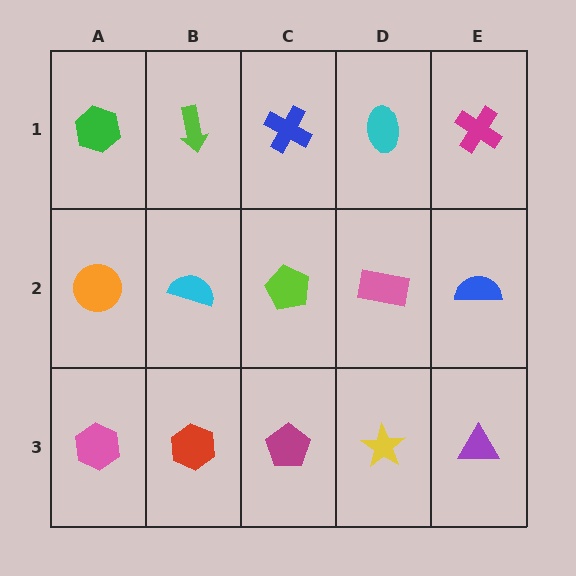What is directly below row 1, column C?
A lime pentagon.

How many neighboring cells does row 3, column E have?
2.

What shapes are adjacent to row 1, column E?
A blue semicircle (row 2, column E), a cyan ellipse (row 1, column D).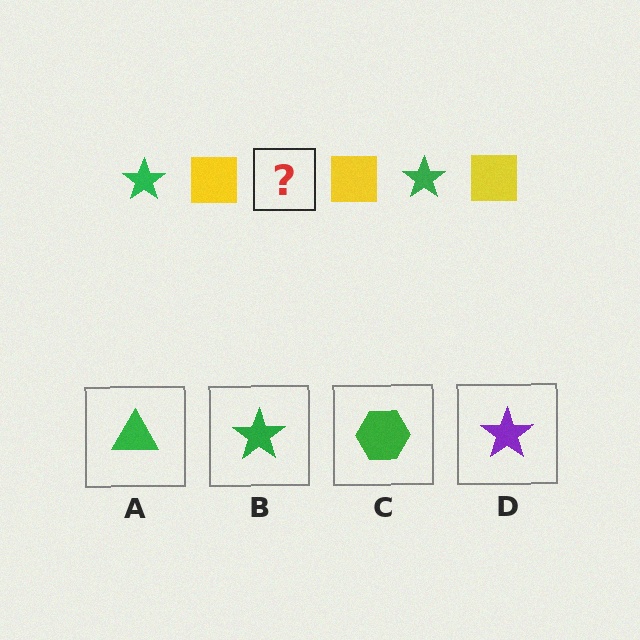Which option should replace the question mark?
Option B.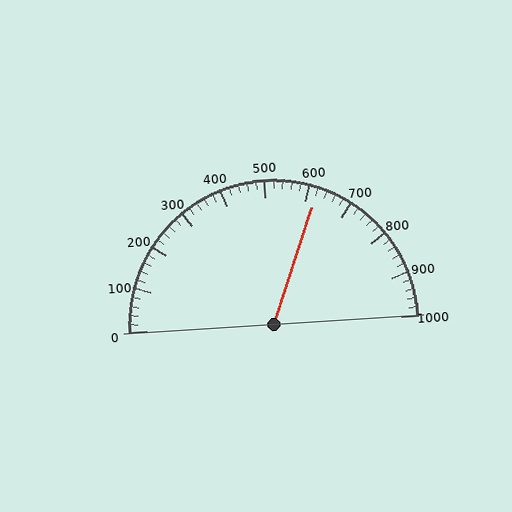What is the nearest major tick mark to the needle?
The nearest major tick mark is 600.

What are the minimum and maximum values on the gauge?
The gauge ranges from 0 to 1000.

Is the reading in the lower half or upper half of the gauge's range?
The reading is in the upper half of the range (0 to 1000).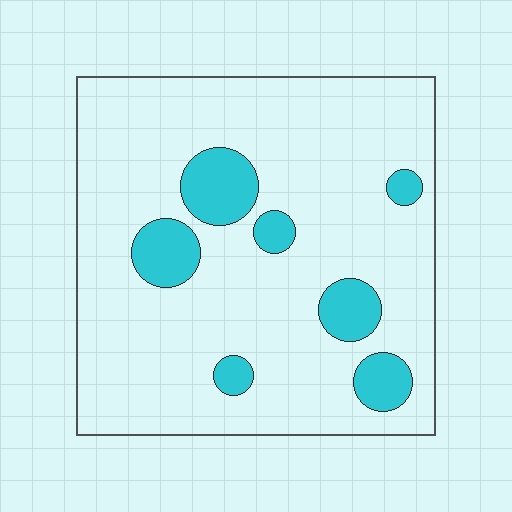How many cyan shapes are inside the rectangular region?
7.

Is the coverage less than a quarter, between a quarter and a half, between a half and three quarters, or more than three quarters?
Less than a quarter.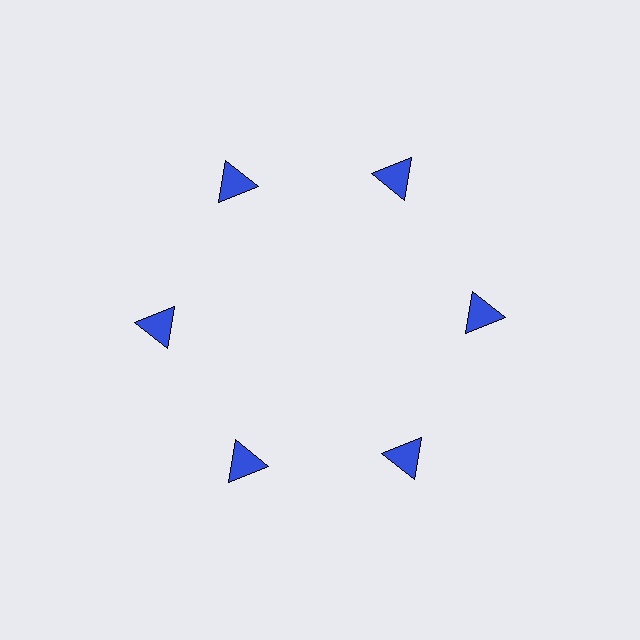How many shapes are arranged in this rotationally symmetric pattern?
There are 6 shapes, arranged in 6 groups of 1.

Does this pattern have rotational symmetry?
Yes, this pattern has 6-fold rotational symmetry. It looks the same after rotating 60 degrees around the center.